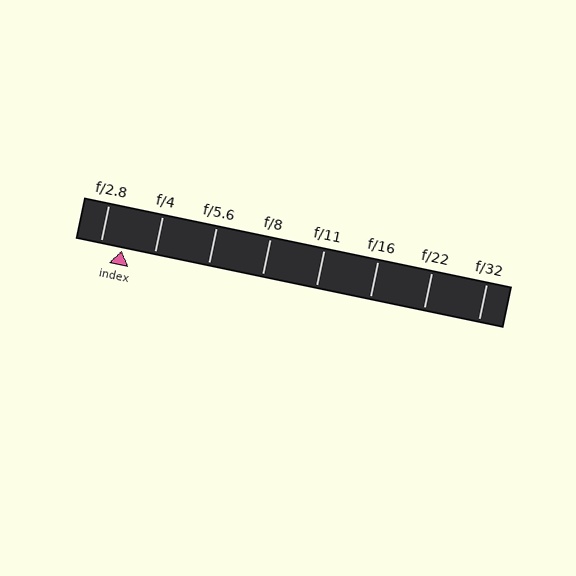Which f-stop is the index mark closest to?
The index mark is closest to f/2.8.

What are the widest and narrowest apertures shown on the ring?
The widest aperture shown is f/2.8 and the narrowest is f/32.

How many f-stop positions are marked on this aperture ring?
There are 8 f-stop positions marked.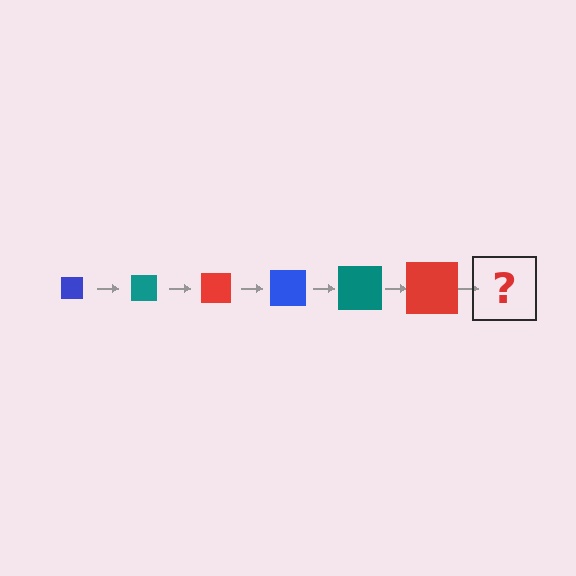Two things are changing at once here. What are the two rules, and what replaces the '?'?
The two rules are that the square grows larger each step and the color cycles through blue, teal, and red. The '?' should be a blue square, larger than the previous one.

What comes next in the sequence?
The next element should be a blue square, larger than the previous one.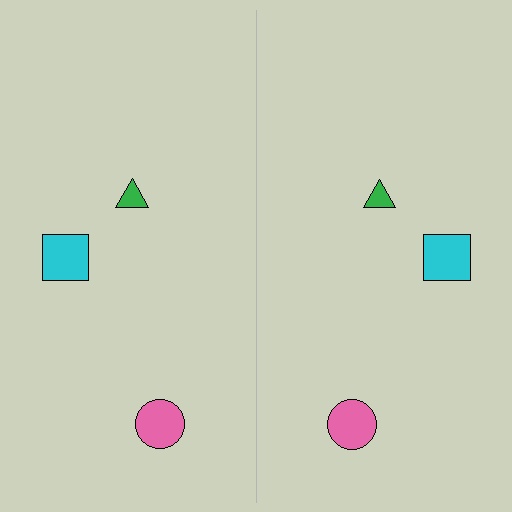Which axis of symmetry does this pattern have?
The pattern has a vertical axis of symmetry running through the center of the image.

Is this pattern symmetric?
Yes, this pattern has bilateral (reflection) symmetry.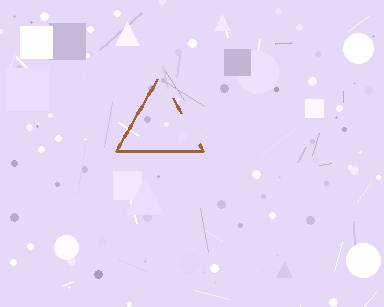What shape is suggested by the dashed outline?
The dashed outline suggests a triangle.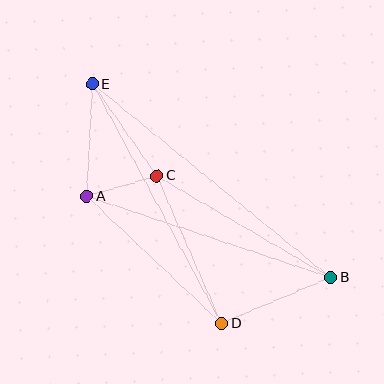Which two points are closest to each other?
Points A and C are closest to each other.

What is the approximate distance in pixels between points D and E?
The distance between D and E is approximately 272 pixels.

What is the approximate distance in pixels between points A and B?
The distance between A and B is approximately 257 pixels.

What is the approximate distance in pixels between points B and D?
The distance between B and D is approximately 118 pixels.